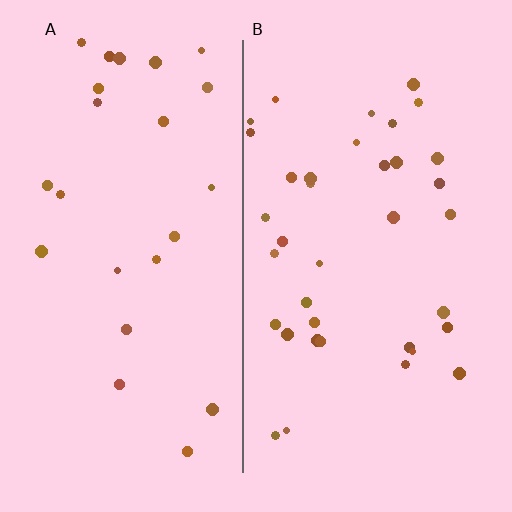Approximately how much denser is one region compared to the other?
Approximately 1.5× — region B over region A.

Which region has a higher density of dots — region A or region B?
B (the right).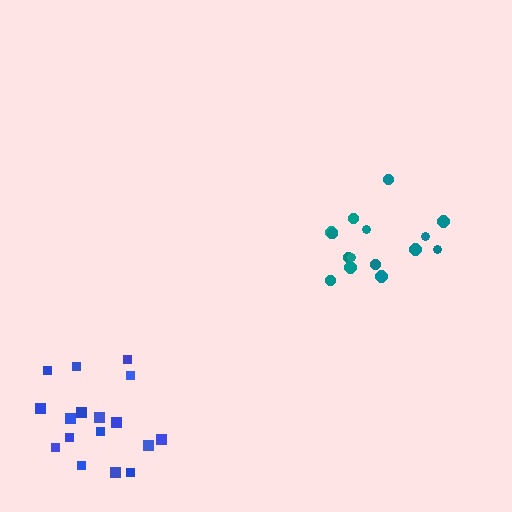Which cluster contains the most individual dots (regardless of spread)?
Blue (17).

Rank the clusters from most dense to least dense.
teal, blue.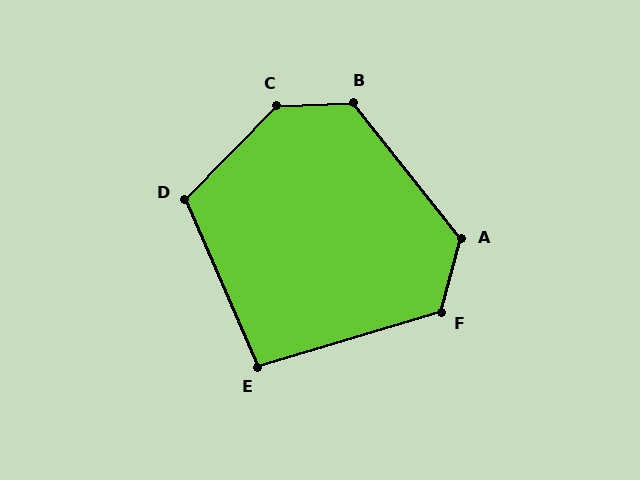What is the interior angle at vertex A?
Approximately 126 degrees (obtuse).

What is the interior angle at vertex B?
Approximately 126 degrees (obtuse).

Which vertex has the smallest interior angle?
E, at approximately 97 degrees.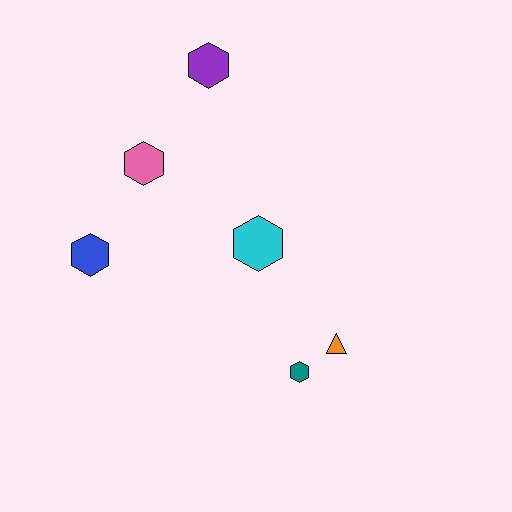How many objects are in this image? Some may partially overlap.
There are 6 objects.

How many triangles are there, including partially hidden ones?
There is 1 triangle.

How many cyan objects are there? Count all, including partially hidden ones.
There is 1 cyan object.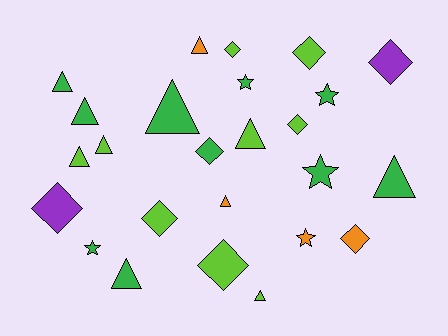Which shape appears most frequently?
Triangle, with 11 objects.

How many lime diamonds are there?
There are 5 lime diamonds.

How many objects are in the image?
There are 25 objects.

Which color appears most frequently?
Green, with 10 objects.